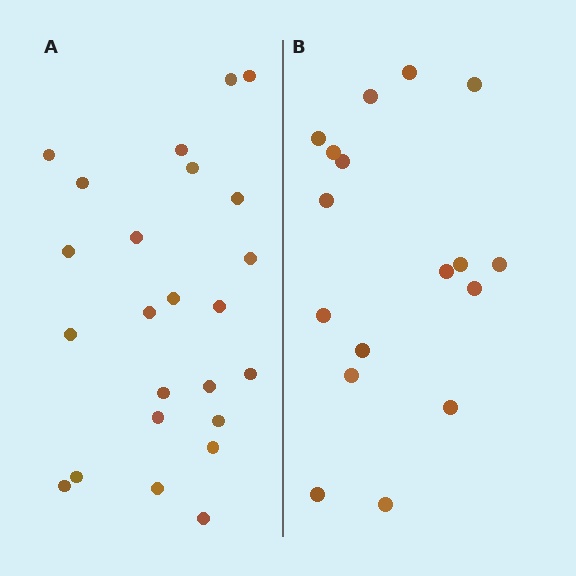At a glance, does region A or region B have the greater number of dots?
Region A (the left region) has more dots.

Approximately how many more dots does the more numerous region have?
Region A has roughly 8 or so more dots than region B.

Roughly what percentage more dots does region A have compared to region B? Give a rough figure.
About 40% more.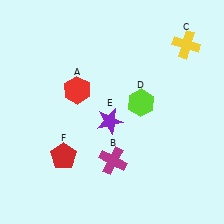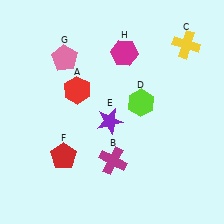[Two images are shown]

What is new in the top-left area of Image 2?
A pink pentagon (G) was added in the top-left area of Image 2.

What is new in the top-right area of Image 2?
A magenta hexagon (H) was added in the top-right area of Image 2.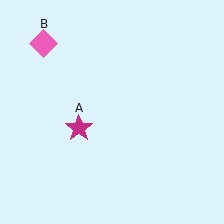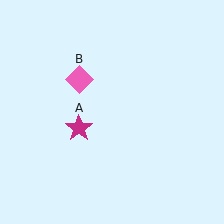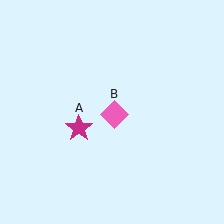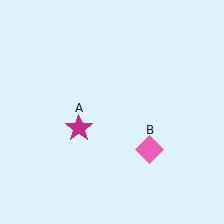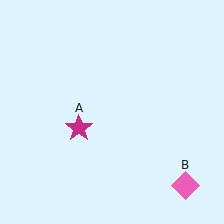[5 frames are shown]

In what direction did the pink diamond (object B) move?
The pink diamond (object B) moved down and to the right.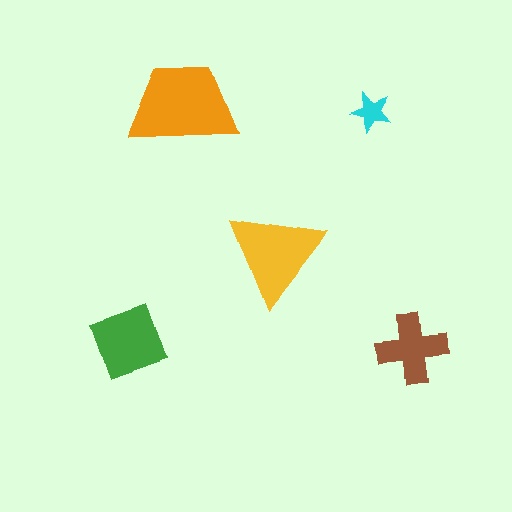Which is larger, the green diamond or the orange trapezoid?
The orange trapezoid.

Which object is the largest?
The orange trapezoid.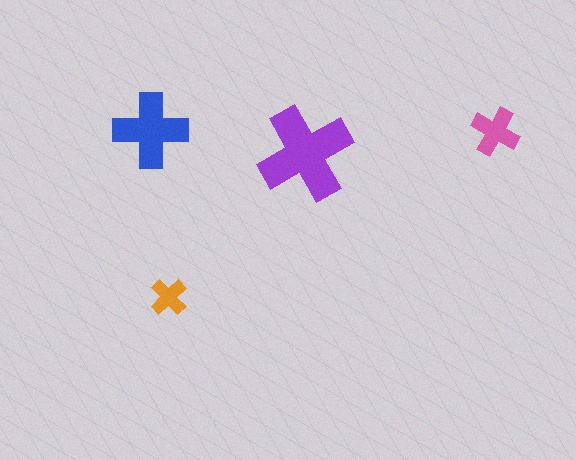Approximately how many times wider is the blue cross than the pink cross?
About 1.5 times wider.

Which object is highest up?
The blue cross is topmost.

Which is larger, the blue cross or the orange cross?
The blue one.